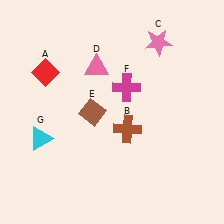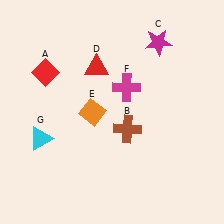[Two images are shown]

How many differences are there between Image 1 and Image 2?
There are 3 differences between the two images.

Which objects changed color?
C changed from pink to magenta. D changed from pink to red. E changed from brown to orange.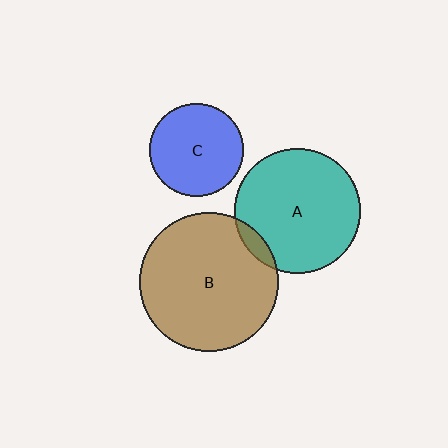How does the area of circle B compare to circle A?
Approximately 1.2 times.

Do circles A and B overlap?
Yes.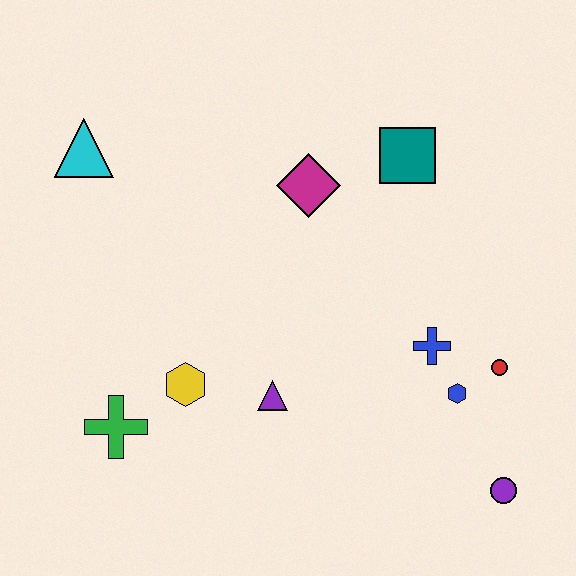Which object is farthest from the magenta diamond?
The purple circle is farthest from the magenta diamond.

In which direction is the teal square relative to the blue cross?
The teal square is above the blue cross.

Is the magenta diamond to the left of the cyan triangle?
No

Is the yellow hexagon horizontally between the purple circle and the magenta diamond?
No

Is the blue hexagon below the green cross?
No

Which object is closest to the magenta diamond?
The teal square is closest to the magenta diamond.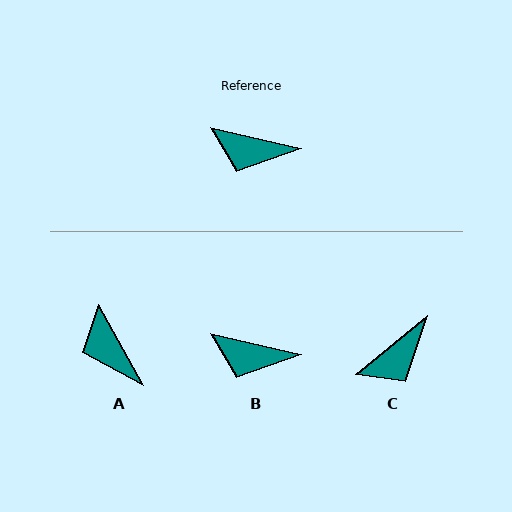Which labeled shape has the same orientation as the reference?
B.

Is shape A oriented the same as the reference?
No, it is off by about 47 degrees.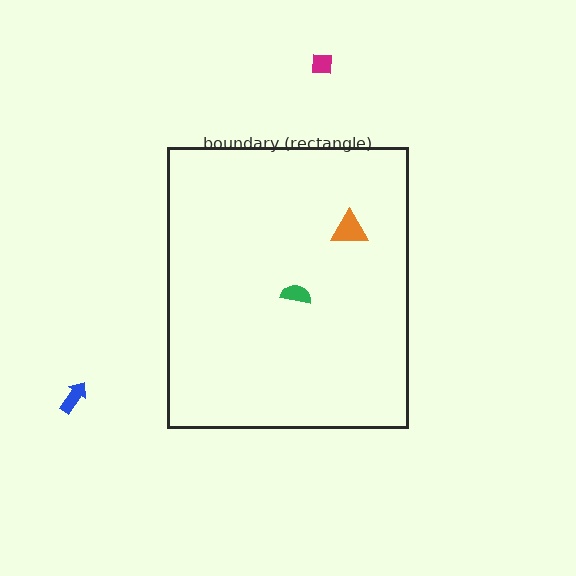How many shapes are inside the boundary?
2 inside, 2 outside.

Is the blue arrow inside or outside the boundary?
Outside.